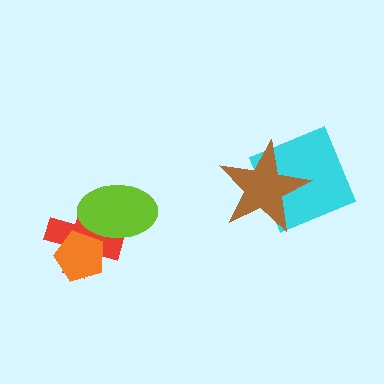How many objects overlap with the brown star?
1 object overlaps with the brown star.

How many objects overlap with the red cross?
2 objects overlap with the red cross.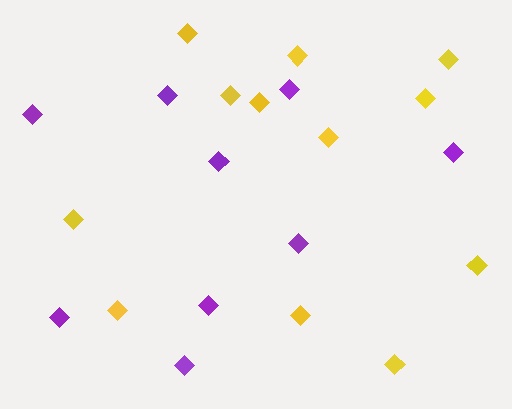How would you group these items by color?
There are 2 groups: one group of yellow diamonds (12) and one group of purple diamonds (9).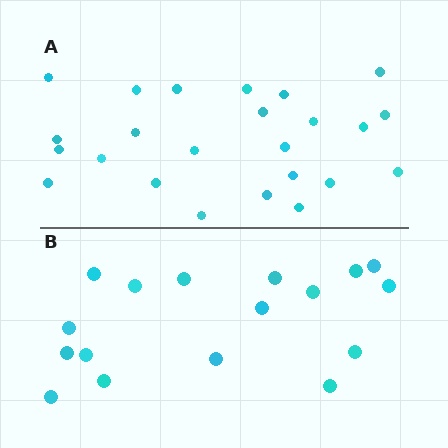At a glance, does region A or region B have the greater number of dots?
Region A (the top region) has more dots.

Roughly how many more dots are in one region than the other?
Region A has roughly 8 or so more dots than region B.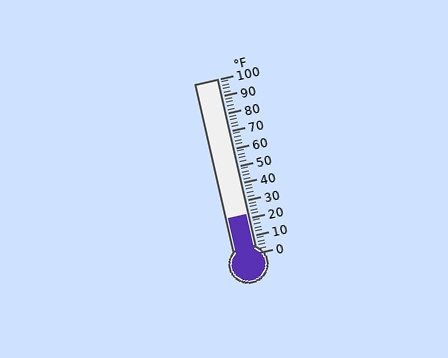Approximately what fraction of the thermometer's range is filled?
The thermometer is filled to approximately 20% of its range.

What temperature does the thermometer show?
The thermometer shows approximately 22°F.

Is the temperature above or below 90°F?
The temperature is below 90°F.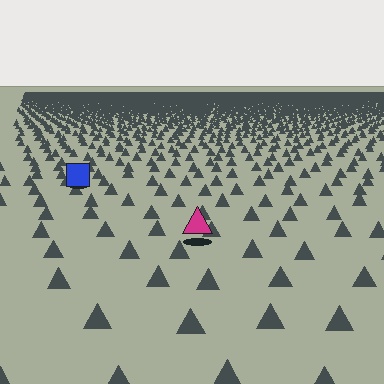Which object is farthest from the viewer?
The blue square is farthest from the viewer. It appears smaller and the ground texture around it is denser.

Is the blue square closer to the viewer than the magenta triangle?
No. The magenta triangle is closer — you can tell from the texture gradient: the ground texture is coarser near it.